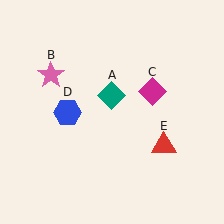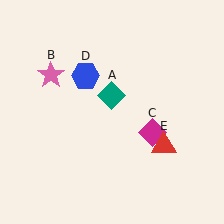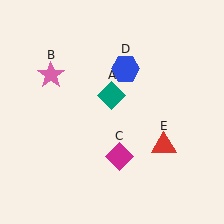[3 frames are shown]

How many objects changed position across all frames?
2 objects changed position: magenta diamond (object C), blue hexagon (object D).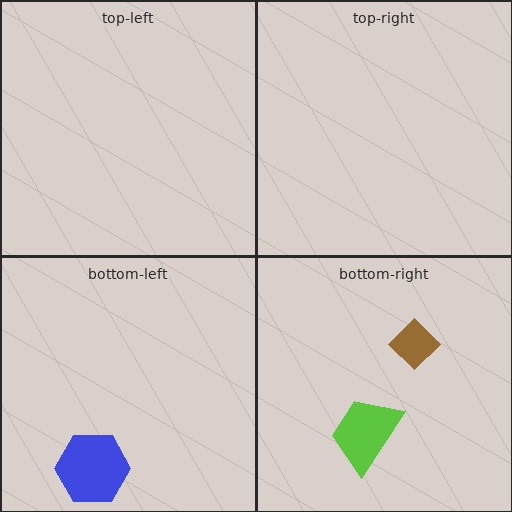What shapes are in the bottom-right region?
The brown diamond, the lime trapezoid.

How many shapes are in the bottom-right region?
2.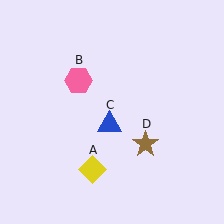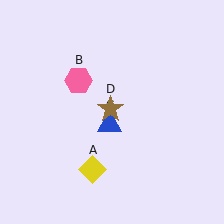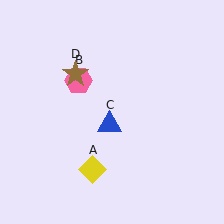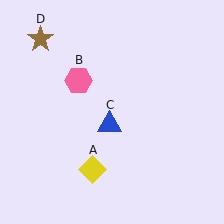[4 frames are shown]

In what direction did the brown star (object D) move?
The brown star (object D) moved up and to the left.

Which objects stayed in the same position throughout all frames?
Yellow diamond (object A) and pink hexagon (object B) and blue triangle (object C) remained stationary.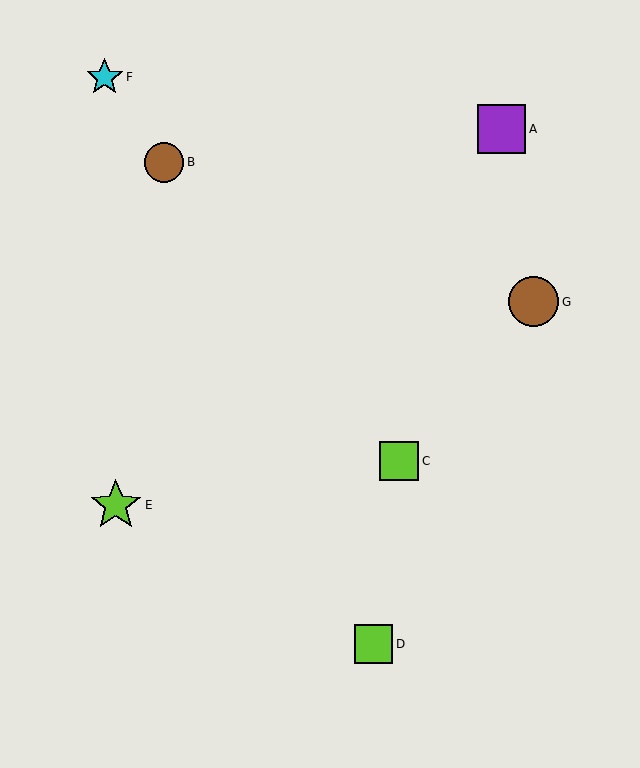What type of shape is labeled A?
Shape A is a purple square.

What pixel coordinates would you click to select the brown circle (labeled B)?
Click at (164, 162) to select the brown circle B.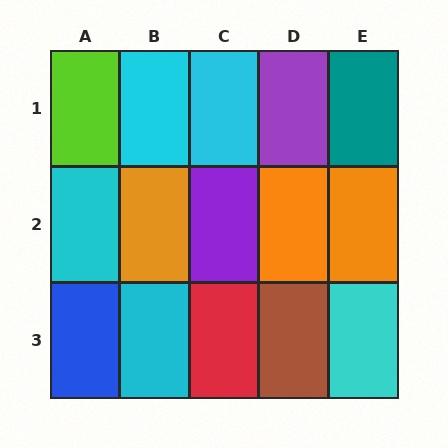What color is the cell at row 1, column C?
Cyan.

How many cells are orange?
3 cells are orange.